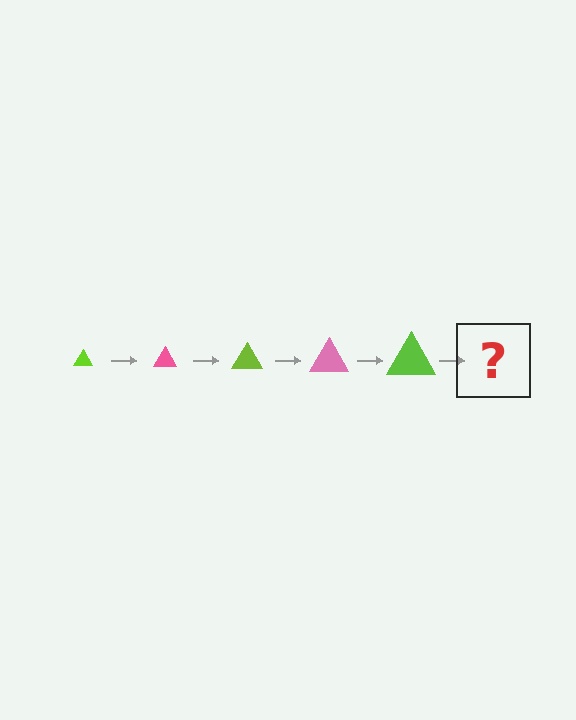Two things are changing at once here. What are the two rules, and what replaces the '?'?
The two rules are that the triangle grows larger each step and the color cycles through lime and pink. The '?' should be a pink triangle, larger than the previous one.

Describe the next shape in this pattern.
It should be a pink triangle, larger than the previous one.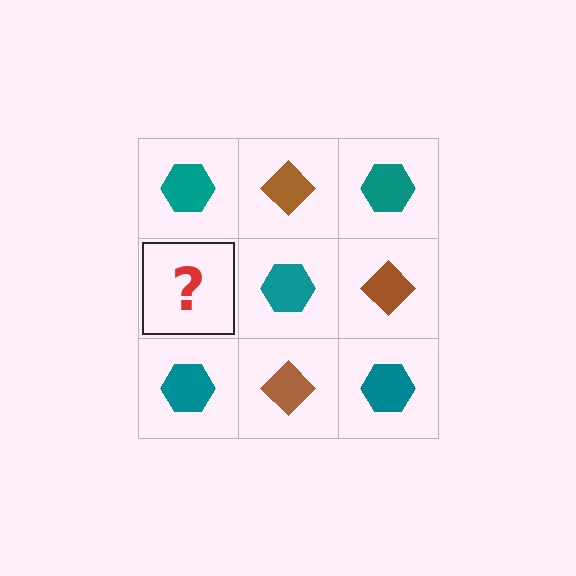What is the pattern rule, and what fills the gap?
The rule is that it alternates teal hexagon and brown diamond in a checkerboard pattern. The gap should be filled with a brown diamond.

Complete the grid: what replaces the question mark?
The question mark should be replaced with a brown diamond.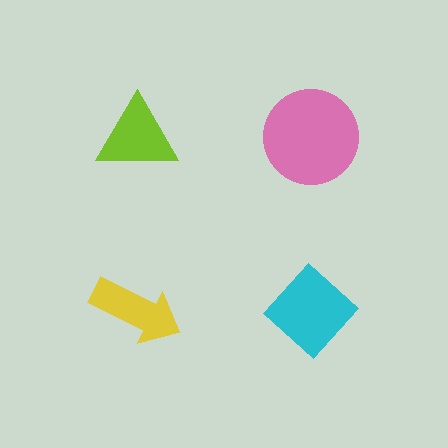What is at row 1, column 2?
A pink circle.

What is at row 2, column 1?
A yellow arrow.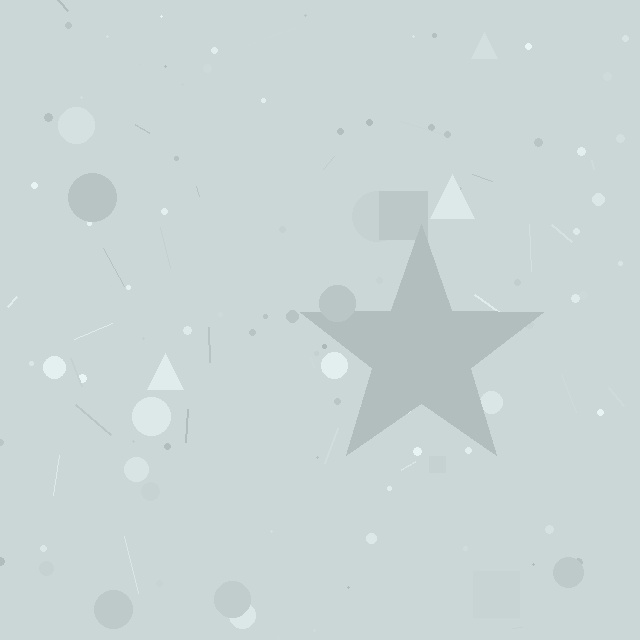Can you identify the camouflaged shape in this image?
The camouflaged shape is a star.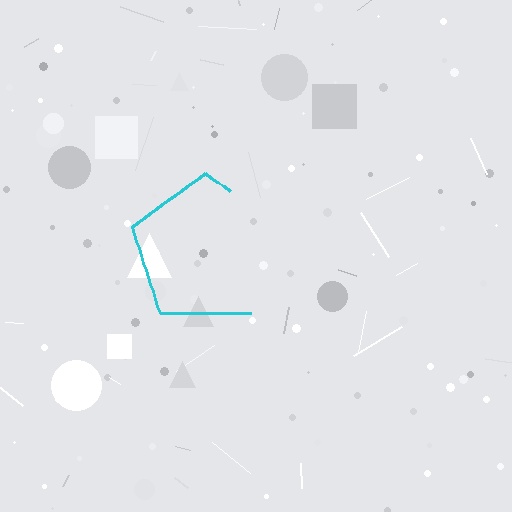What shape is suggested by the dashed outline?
The dashed outline suggests a pentagon.